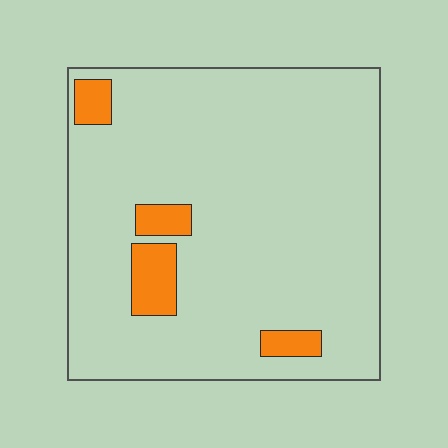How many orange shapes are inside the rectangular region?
4.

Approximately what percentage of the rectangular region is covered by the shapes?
Approximately 10%.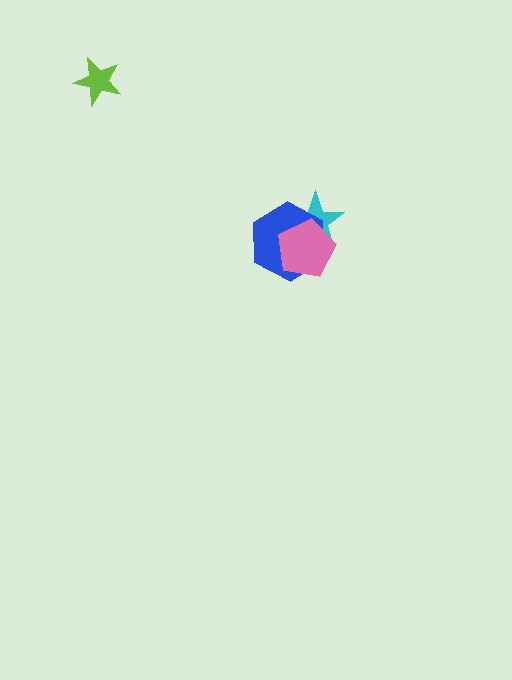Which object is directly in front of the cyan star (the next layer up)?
The blue hexagon is directly in front of the cyan star.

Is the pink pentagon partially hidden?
No, no other shape covers it.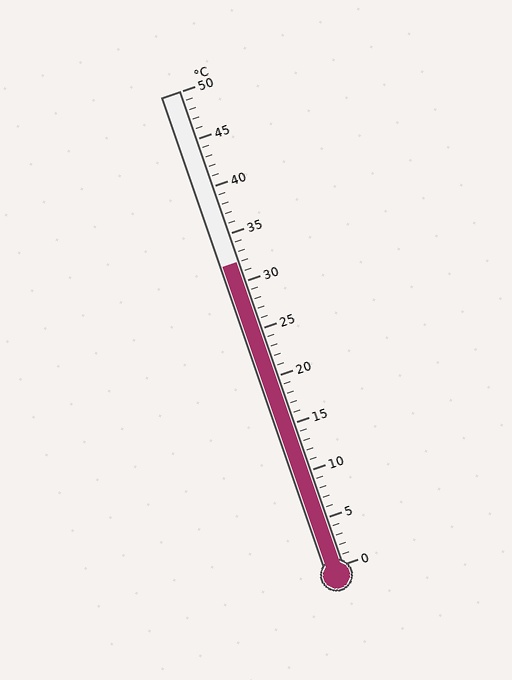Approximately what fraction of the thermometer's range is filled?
The thermometer is filled to approximately 65% of its range.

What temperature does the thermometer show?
The thermometer shows approximately 32°C.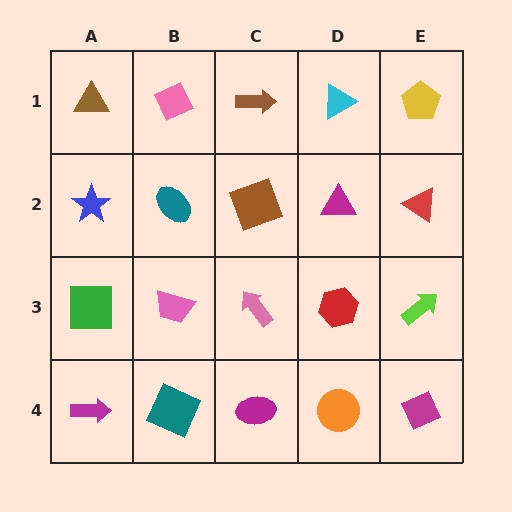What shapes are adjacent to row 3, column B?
A teal ellipse (row 2, column B), a teal square (row 4, column B), a green square (row 3, column A), a pink arrow (row 3, column C).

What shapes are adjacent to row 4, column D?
A red hexagon (row 3, column D), a magenta ellipse (row 4, column C), a magenta diamond (row 4, column E).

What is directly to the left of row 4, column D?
A magenta ellipse.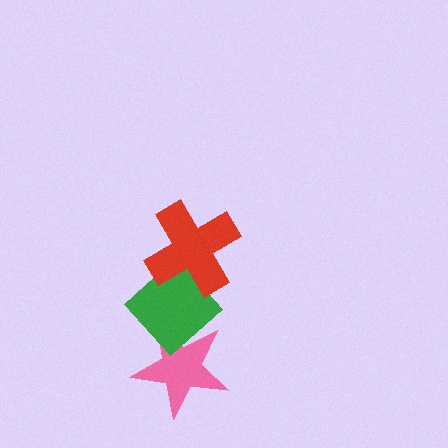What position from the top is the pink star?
The pink star is 3rd from the top.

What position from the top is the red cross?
The red cross is 1st from the top.